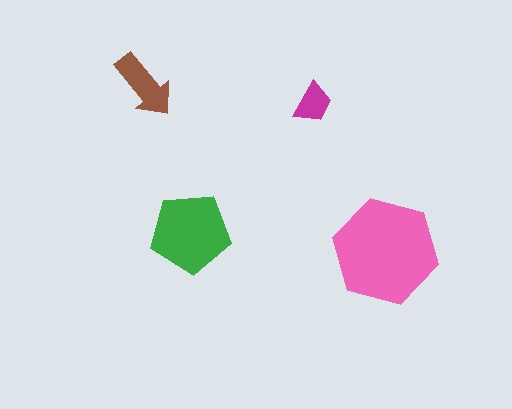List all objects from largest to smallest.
The pink hexagon, the green pentagon, the brown arrow, the magenta trapezoid.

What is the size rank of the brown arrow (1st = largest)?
3rd.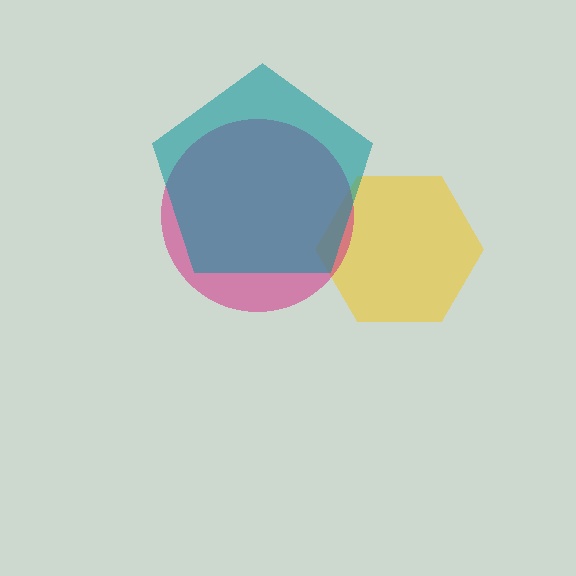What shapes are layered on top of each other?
The layered shapes are: a yellow hexagon, a magenta circle, a teal pentagon.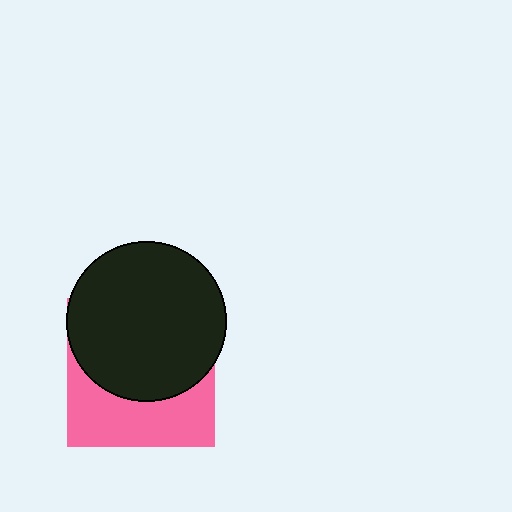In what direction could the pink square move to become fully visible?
The pink square could move down. That would shift it out from behind the black circle entirely.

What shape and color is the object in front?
The object in front is a black circle.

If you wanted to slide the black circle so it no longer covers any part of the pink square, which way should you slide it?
Slide it up — that is the most direct way to separate the two shapes.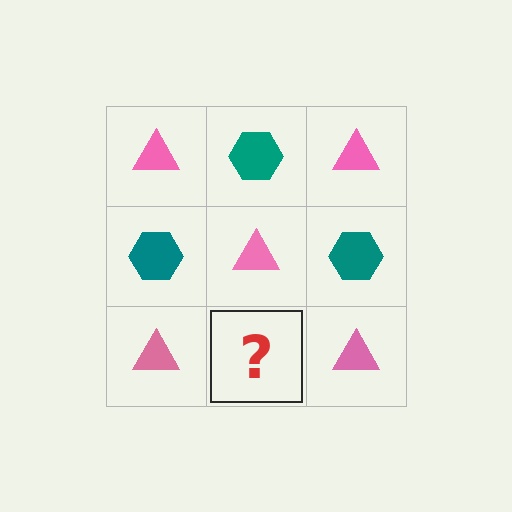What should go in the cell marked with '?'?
The missing cell should contain a teal hexagon.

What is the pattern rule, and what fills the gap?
The rule is that it alternates pink triangle and teal hexagon in a checkerboard pattern. The gap should be filled with a teal hexagon.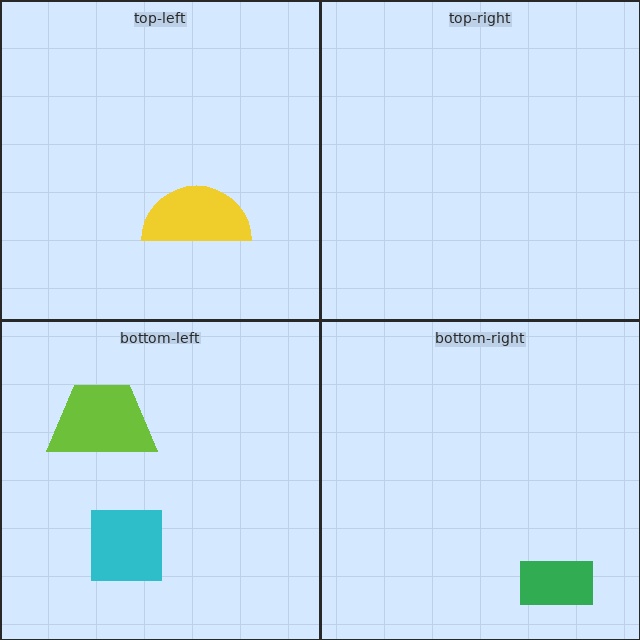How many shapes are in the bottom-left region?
2.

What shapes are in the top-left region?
The yellow semicircle.